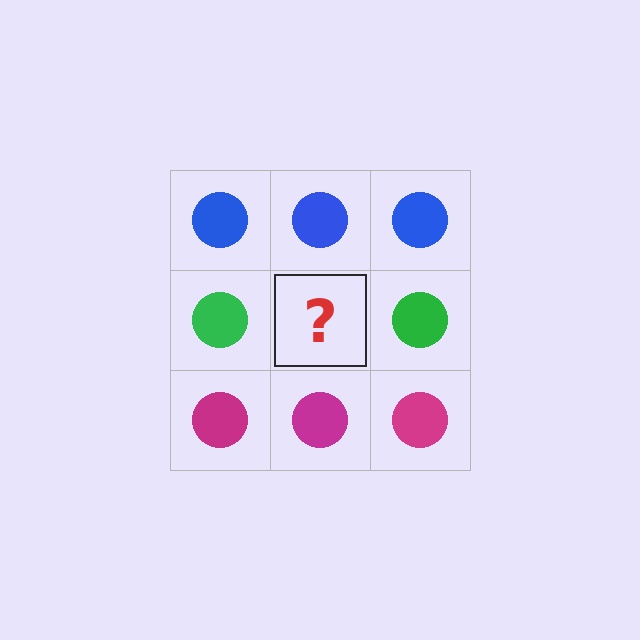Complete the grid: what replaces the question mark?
The question mark should be replaced with a green circle.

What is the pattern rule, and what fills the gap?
The rule is that each row has a consistent color. The gap should be filled with a green circle.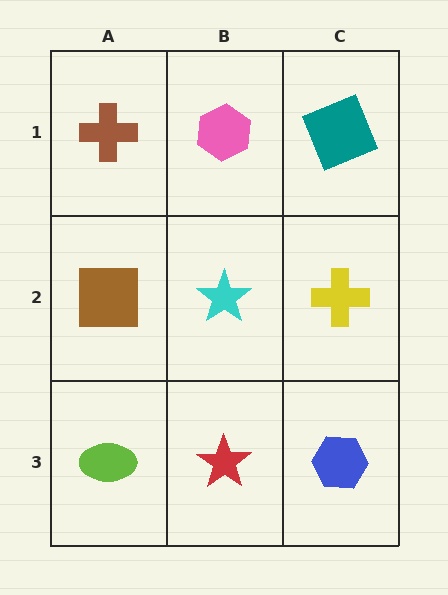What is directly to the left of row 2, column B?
A brown square.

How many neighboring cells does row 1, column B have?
3.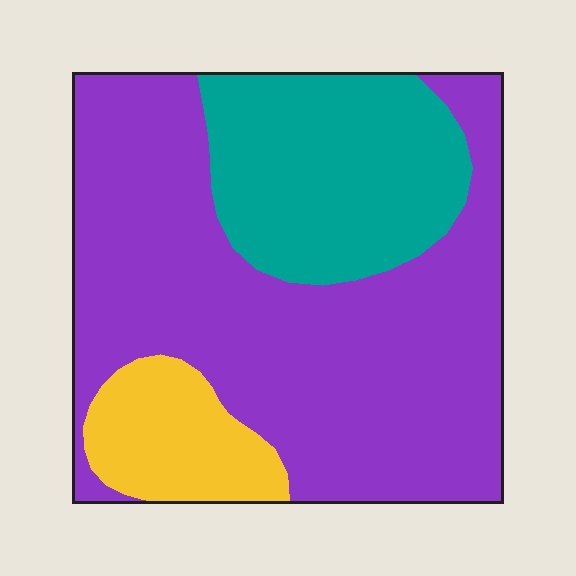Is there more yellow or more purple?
Purple.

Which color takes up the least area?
Yellow, at roughly 10%.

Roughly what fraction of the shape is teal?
Teal takes up between a sixth and a third of the shape.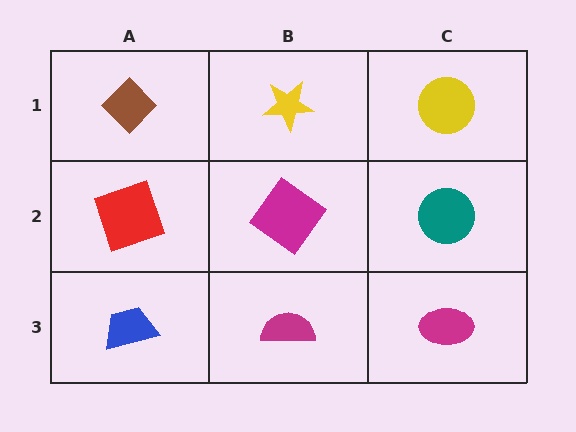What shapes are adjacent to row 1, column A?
A red square (row 2, column A), a yellow star (row 1, column B).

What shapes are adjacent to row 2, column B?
A yellow star (row 1, column B), a magenta semicircle (row 3, column B), a red square (row 2, column A), a teal circle (row 2, column C).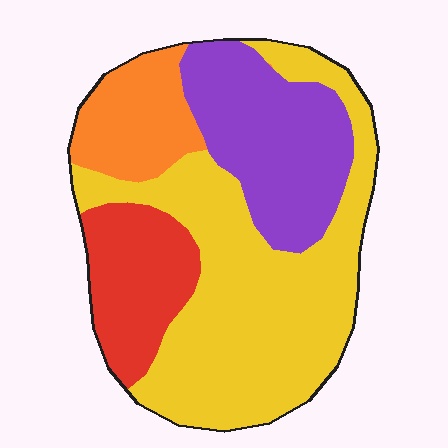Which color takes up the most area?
Yellow, at roughly 50%.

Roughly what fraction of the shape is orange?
Orange takes up about one eighth (1/8) of the shape.